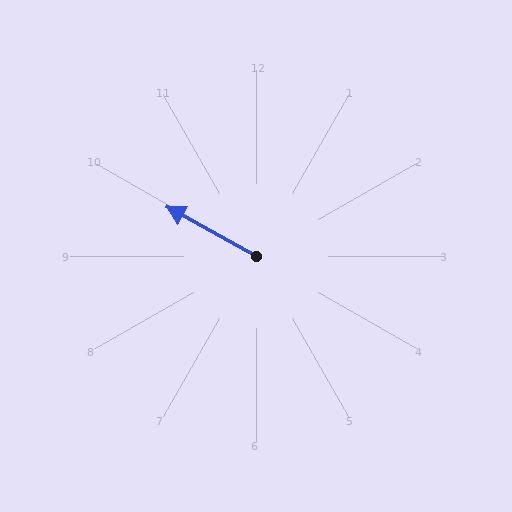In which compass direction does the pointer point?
Northwest.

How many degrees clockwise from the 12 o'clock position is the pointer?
Approximately 299 degrees.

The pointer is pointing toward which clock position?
Roughly 10 o'clock.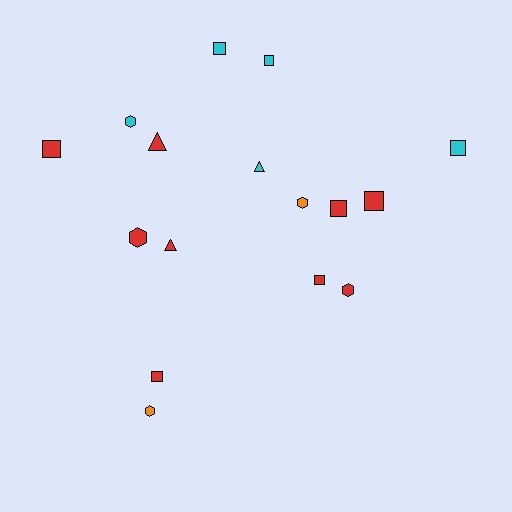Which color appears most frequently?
Red, with 9 objects.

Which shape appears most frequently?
Square, with 8 objects.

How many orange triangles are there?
There are no orange triangles.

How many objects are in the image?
There are 16 objects.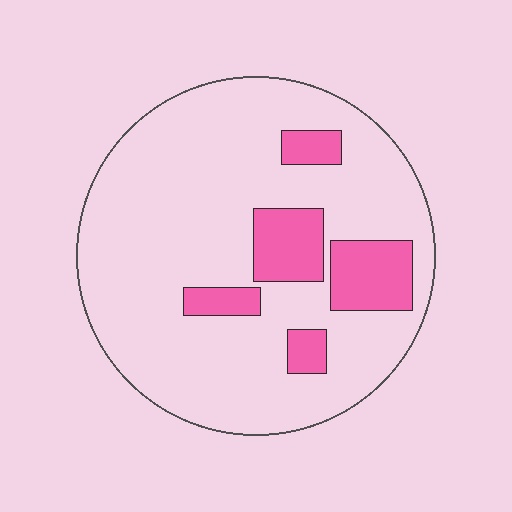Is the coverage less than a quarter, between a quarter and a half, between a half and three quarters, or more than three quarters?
Less than a quarter.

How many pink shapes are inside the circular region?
5.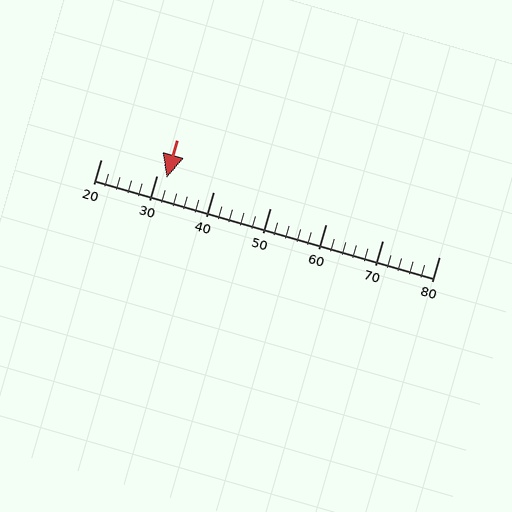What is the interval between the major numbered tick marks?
The major tick marks are spaced 10 units apart.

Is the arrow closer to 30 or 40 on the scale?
The arrow is closer to 30.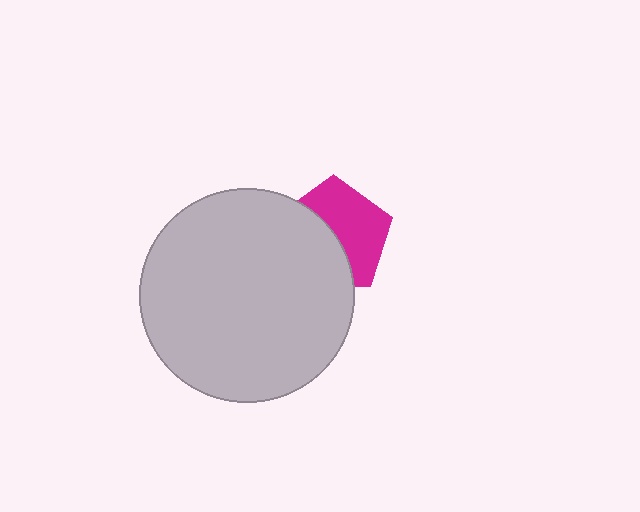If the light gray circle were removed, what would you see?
You would see the complete magenta pentagon.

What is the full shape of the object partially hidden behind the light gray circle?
The partially hidden object is a magenta pentagon.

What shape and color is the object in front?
The object in front is a light gray circle.